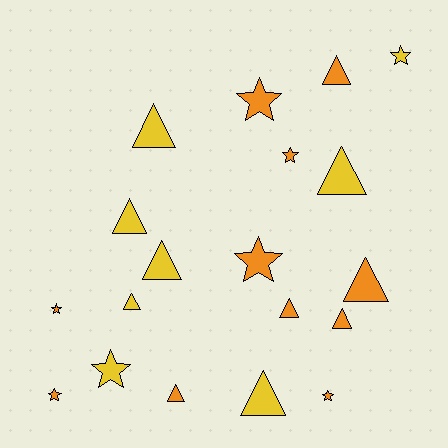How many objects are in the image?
There are 19 objects.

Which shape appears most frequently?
Triangle, with 11 objects.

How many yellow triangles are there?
There are 6 yellow triangles.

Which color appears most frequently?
Orange, with 11 objects.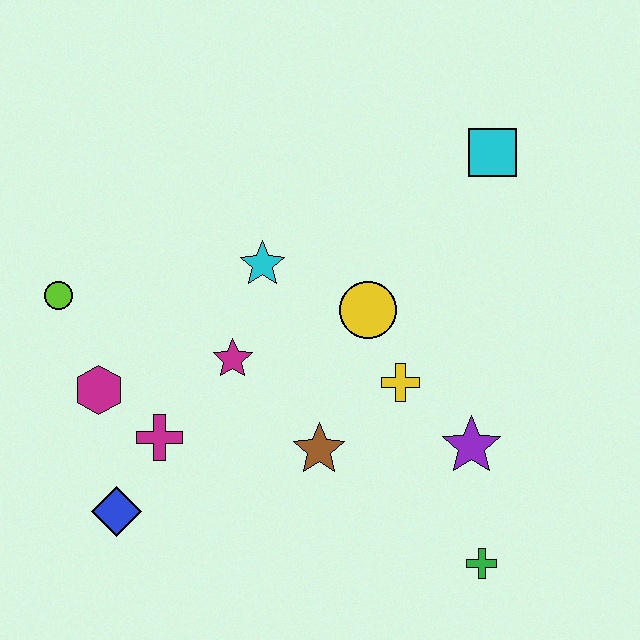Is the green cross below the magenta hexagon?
Yes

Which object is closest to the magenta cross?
The magenta hexagon is closest to the magenta cross.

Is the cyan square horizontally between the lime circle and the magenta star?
No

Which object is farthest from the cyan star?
The green cross is farthest from the cyan star.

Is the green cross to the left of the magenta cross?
No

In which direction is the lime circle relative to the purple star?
The lime circle is to the left of the purple star.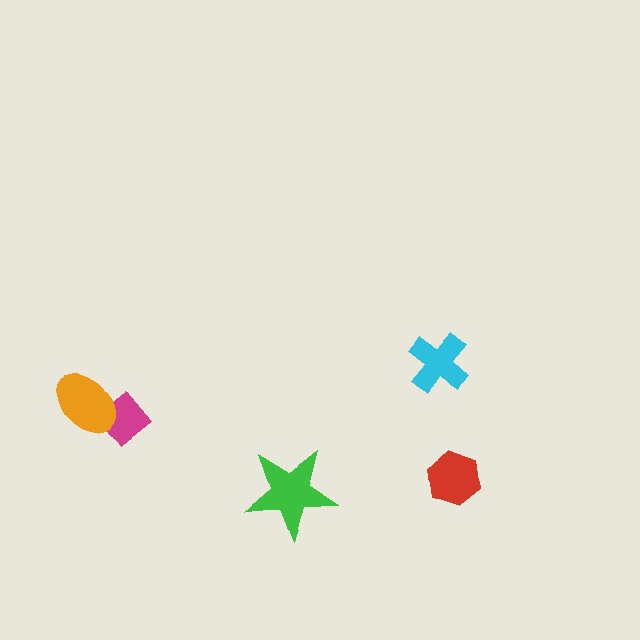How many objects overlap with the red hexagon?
0 objects overlap with the red hexagon.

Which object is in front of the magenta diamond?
The orange ellipse is in front of the magenta diamond.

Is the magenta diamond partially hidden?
Yes, it is partially covered by another shape.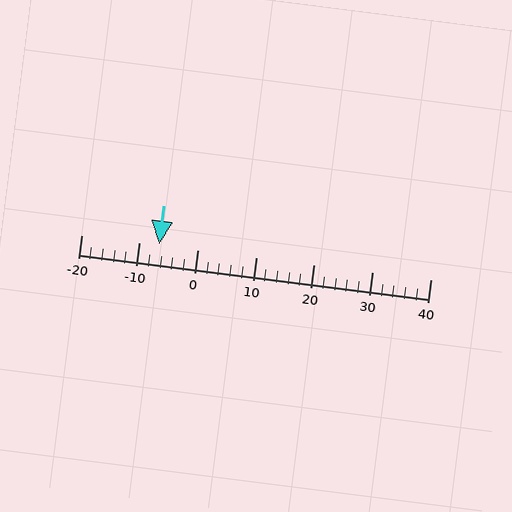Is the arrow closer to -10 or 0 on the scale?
The arrow is closer to -10.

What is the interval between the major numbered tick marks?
The major tick marks are spaced 10 units apart.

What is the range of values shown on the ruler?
The ruler shows values from -20 to 40.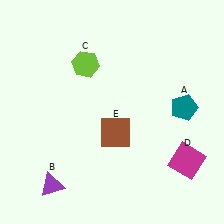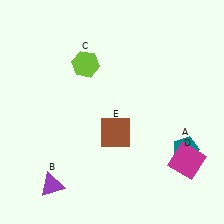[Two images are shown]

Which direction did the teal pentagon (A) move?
The teal pentagon (A) moved down.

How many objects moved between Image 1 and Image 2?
1 object moved between the two images.